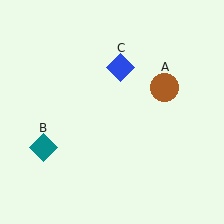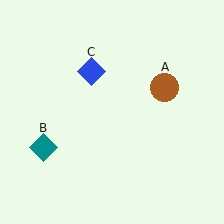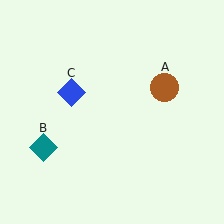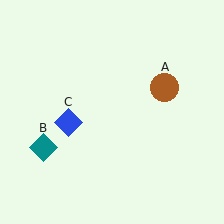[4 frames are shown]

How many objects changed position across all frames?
1 object changed position: blue diamond (object C).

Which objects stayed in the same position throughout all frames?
Brown circle (object A) and teal diamond (object B) remained stationary.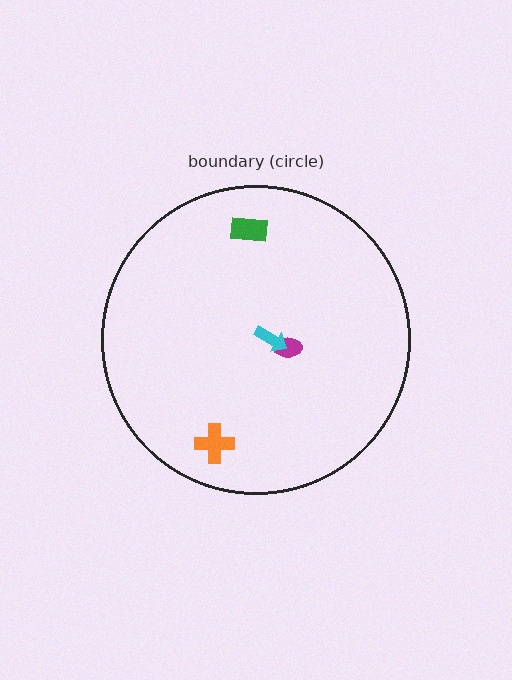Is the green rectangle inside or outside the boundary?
Inside.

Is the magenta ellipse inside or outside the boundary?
Inside.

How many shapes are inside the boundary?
4 inside, 0 outside.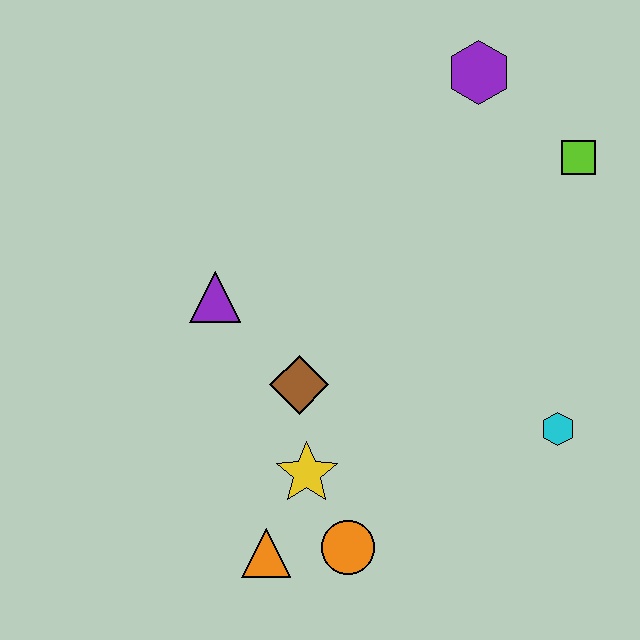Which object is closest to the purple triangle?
The brown diamond is closest to the purple triangle.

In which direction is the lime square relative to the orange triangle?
The lime square is above the orange triangle.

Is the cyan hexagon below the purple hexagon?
Yes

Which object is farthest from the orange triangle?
The purple hexagon is farthest from the orange triangle.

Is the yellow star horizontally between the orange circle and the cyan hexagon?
No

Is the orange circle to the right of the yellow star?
Yes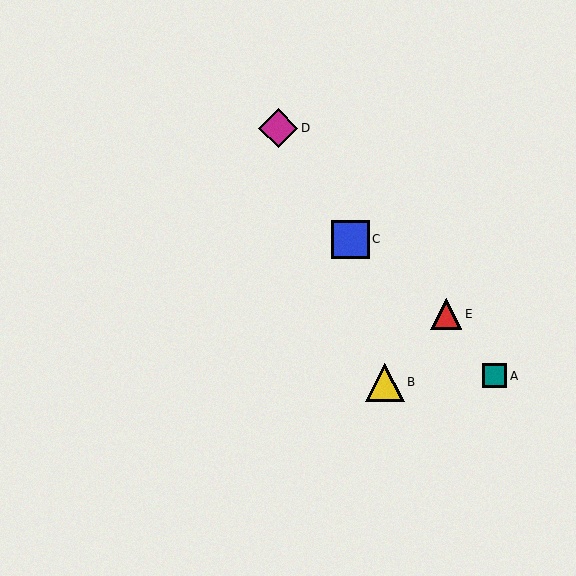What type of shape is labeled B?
Shape B is a yellow triangle.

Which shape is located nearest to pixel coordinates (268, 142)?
The magenta diamond (labeled D) at (278, 128) is nearest to that location.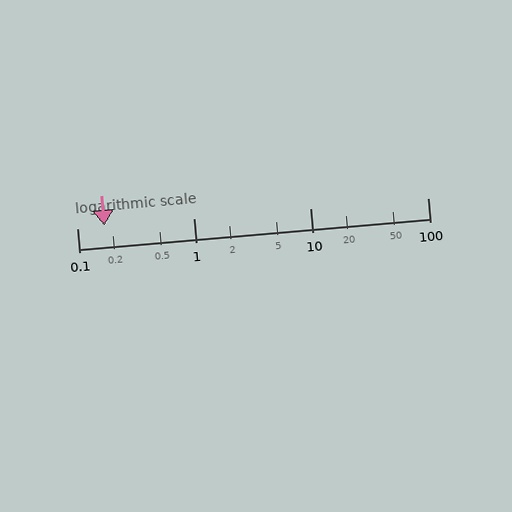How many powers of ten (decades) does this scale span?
The scale spans 3 decades, from 0.1 to 100.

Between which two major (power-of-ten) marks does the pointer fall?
The pointer is between 0.1 and 1.